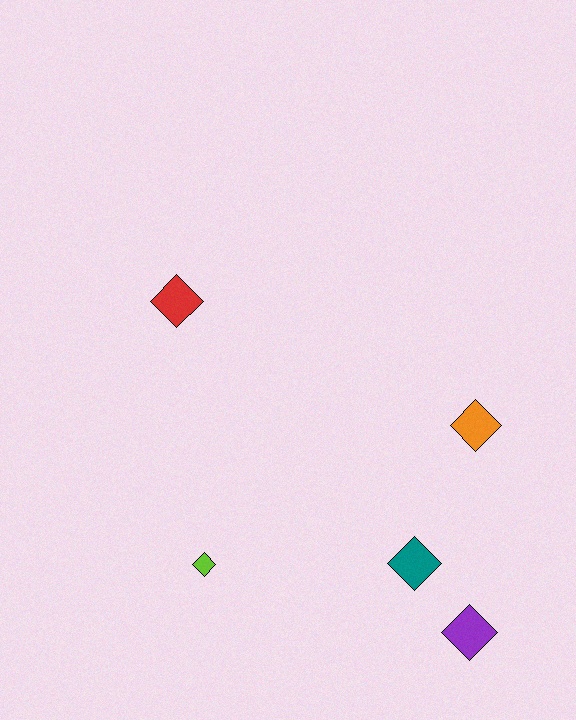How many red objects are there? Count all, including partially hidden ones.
There is 1 red object.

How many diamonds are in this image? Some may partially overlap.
There are 5 diamonds.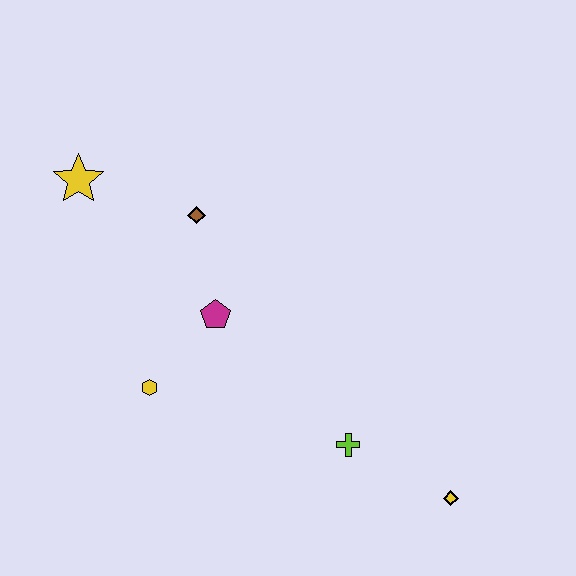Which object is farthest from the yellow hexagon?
The yellow diamond is farthest from the yellow hexagon.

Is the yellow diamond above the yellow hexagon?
No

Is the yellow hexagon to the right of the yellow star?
Yes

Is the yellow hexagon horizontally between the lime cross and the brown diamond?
No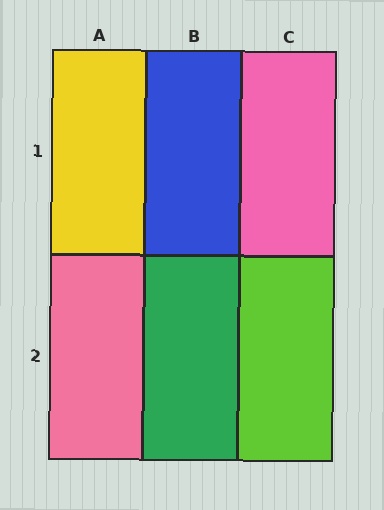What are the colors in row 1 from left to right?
Yellow, blue, pink.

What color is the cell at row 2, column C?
Lime.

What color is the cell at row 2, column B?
Green.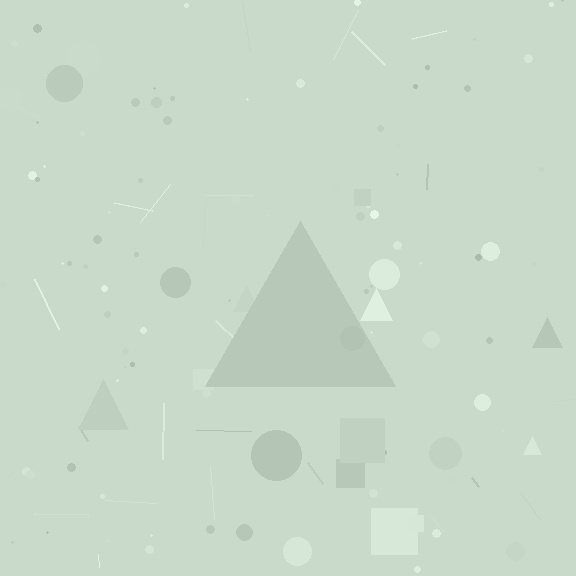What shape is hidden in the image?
A triangle is hidden in the image.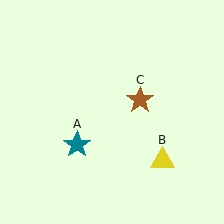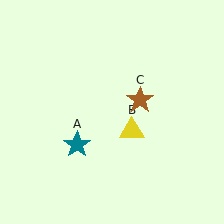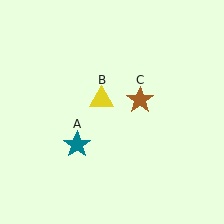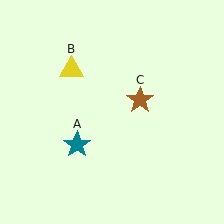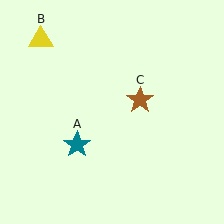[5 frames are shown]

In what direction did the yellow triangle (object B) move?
The yellow triangle (object B) moved up and to the left.